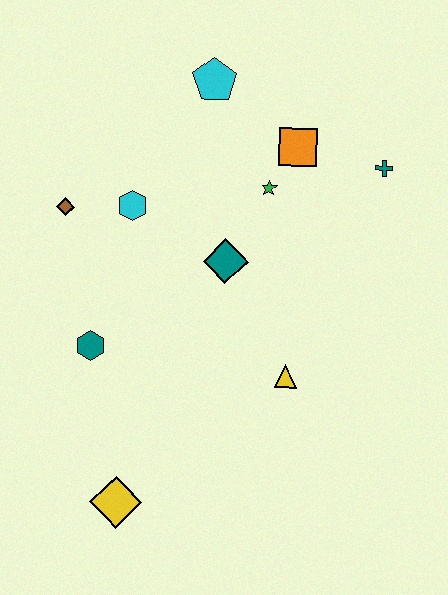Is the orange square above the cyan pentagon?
No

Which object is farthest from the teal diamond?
The yellow diamond is farthest from the teal diamond.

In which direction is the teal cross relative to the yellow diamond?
The teal cross is above the yellow diamond.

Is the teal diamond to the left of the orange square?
Yes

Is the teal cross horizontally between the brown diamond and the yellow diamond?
No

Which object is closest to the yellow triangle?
The teal diamond is closest to the yellow triangle.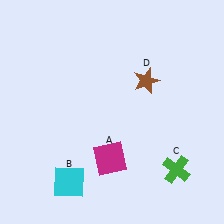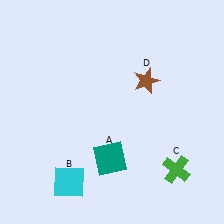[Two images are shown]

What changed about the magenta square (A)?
In Image 1, A is magenta. In Image 2, it changed to teal.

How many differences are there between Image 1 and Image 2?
There is 1 difference between the two images.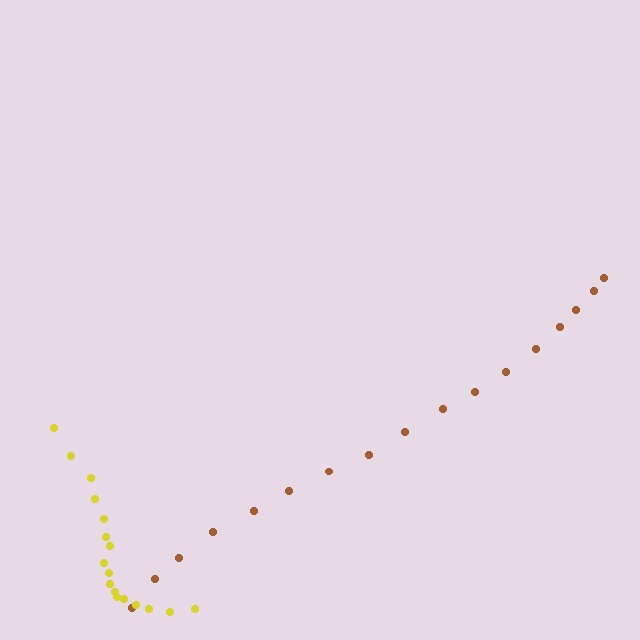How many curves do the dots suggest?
There are 2 distinct paths.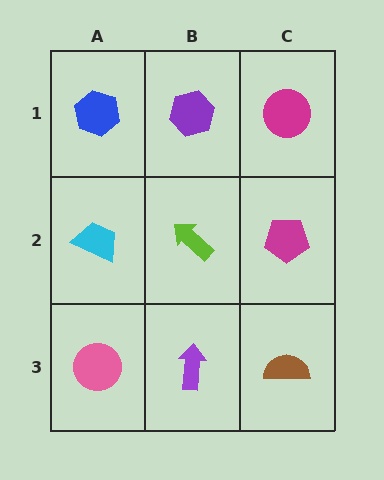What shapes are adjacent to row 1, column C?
A magenta pentagon (row 2, column C), a purple hexagon (row 1, column B).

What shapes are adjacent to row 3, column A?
A cyan trapezoid (row 2, column A), a purple arrow (row 3, column B).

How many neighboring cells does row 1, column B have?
3.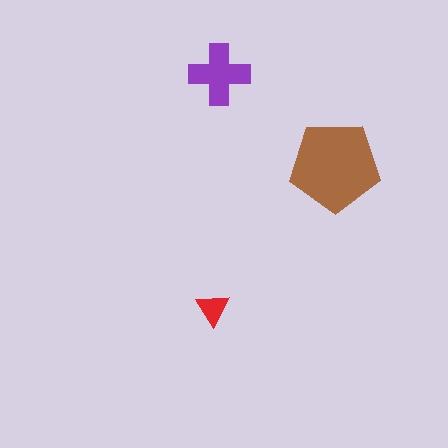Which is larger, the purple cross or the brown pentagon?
The brown pentagon.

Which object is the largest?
The brown pentagon.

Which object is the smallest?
The red triangle.